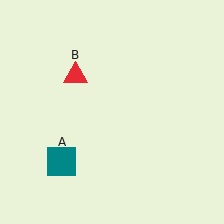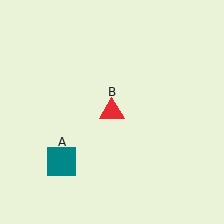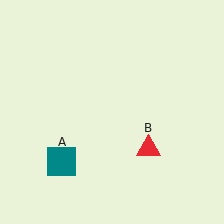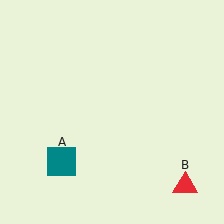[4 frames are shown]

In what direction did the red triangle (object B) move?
The red triangle (object B) moved down and to the right.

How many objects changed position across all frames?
1 object changed position: red triangle (object B).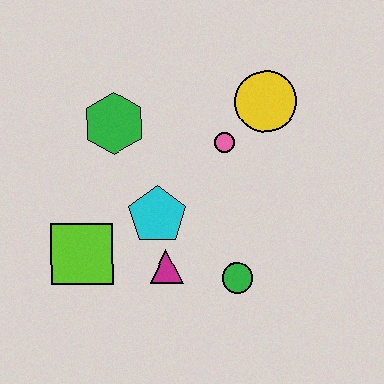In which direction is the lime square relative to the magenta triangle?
The lime square is to the left of the magenta triangle.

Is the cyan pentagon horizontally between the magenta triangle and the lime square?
Yes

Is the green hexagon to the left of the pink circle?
Yes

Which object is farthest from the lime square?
The yellow circle is farthest from the lime square.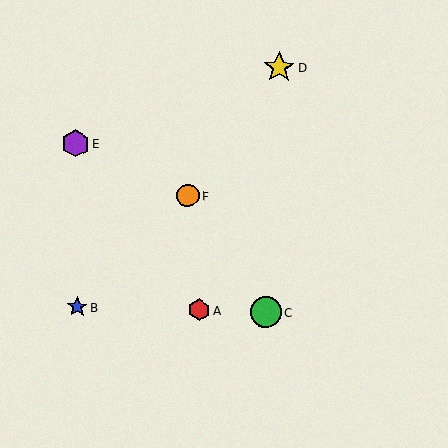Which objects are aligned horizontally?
Objects A, B, C are aligned horizontally.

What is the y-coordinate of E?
Object E is at y≈144.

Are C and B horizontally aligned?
Yes, both are at y≈312.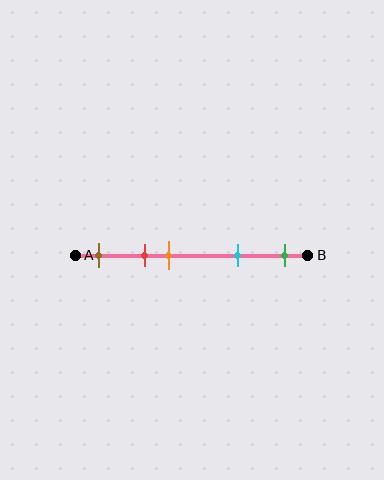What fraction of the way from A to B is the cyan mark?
The cyan mark is approximately 70% (0.7) of the way from A to B.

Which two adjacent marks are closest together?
The red and orange marks are the closest adjacent pair.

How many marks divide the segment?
There are 5 marks dividing the segment.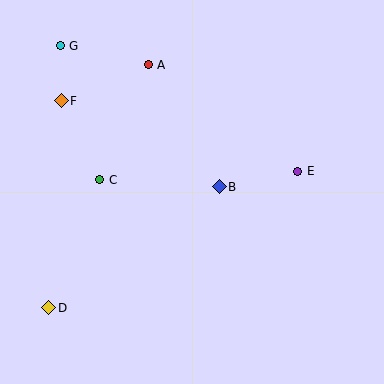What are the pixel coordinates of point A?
Point A is at (148, 65).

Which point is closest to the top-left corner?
Point G is closest to the top-left corner.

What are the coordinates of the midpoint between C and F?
The midpoint between C and F is at (81, 140).